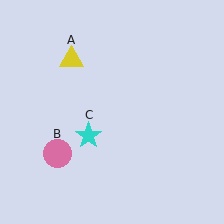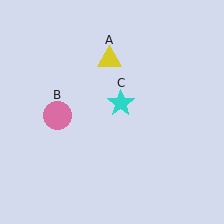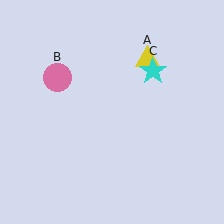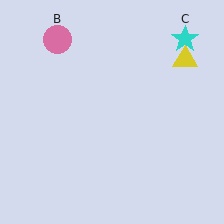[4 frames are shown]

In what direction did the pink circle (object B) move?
The pink circle (object B) moved up.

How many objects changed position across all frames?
3 objects changed position: yellow triangle (object A), pink circle (object B), cyan star (object C).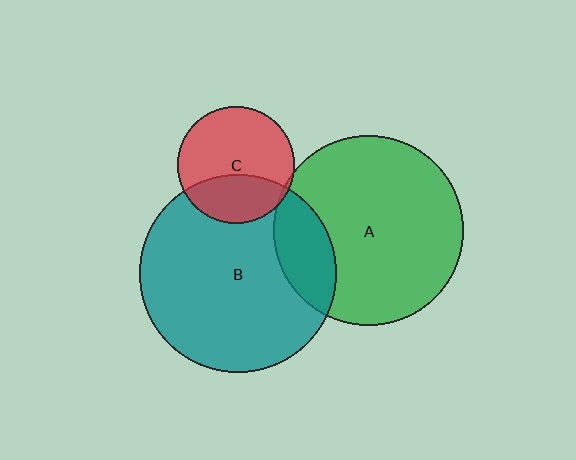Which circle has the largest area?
Circle B (teal).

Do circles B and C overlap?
Yes.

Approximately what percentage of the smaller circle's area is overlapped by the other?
Approximately 35%.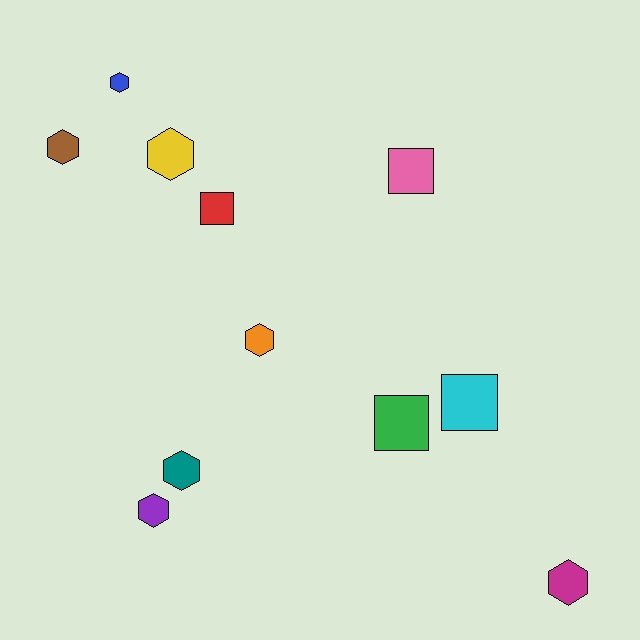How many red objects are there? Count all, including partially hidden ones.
There is 1 red object.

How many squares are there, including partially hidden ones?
There are 4 squares.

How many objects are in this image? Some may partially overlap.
There are 11 objects.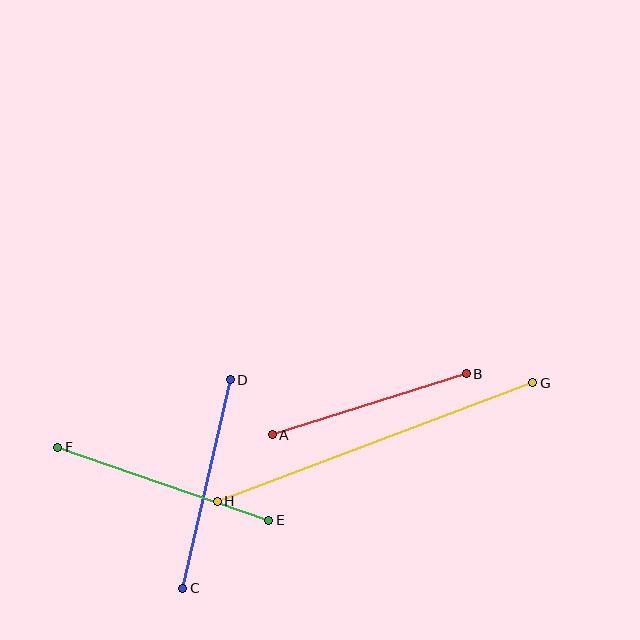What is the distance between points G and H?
The distance is approximately 337 pixels.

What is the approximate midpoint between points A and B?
The midpoint is at approximately (369, 404) pixels.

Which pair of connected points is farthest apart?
Points G and H are farthest apart.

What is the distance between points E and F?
The distance is approximately 223 pixels.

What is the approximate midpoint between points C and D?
The midpoint is at approximately (207, 484) pixels.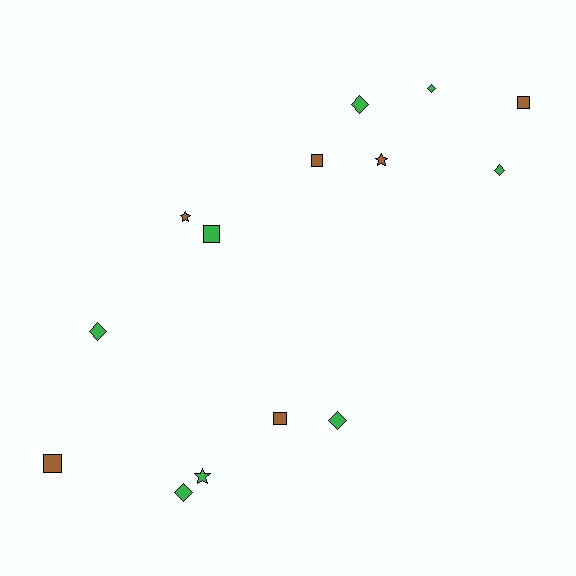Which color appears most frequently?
Green, with 8 objects.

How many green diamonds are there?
There are 6 green diamonds.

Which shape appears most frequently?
Diamond, with 6 objects.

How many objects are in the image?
There are 14 objects.